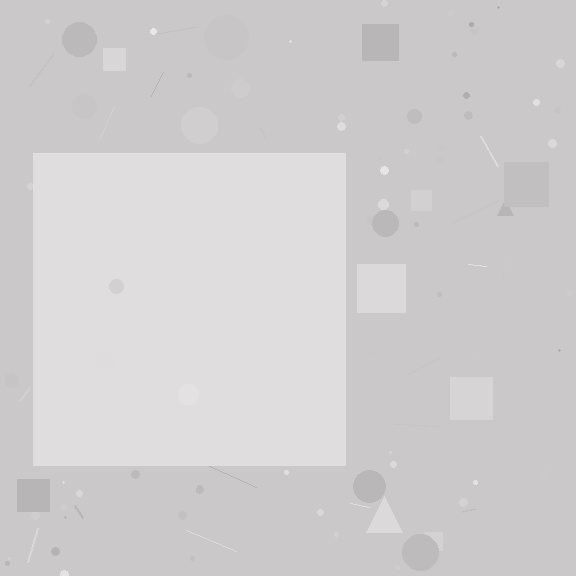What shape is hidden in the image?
A square is hidden in the image.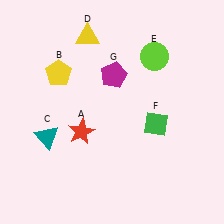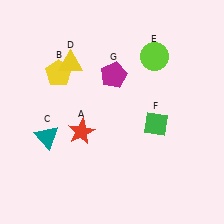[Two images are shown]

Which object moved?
The yellow triangle (D) moved down.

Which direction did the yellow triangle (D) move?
The yellow triangle (D) moved down.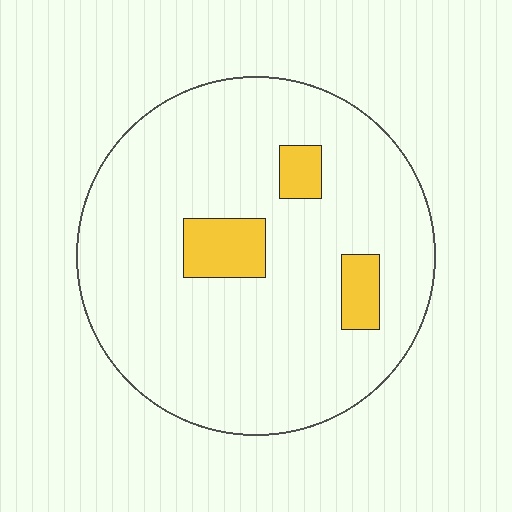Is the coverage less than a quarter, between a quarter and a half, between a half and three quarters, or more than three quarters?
Less than a quarter.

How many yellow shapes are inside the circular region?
3.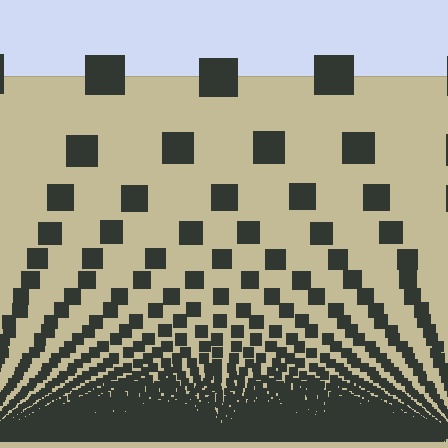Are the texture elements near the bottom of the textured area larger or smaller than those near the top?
Smaller. The gradient is inverted — elements near the bottom are smaller and denser.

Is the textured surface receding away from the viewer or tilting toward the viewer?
The surface appears to tilt toward the viewer. Texture elements get larger and sparser toward the top.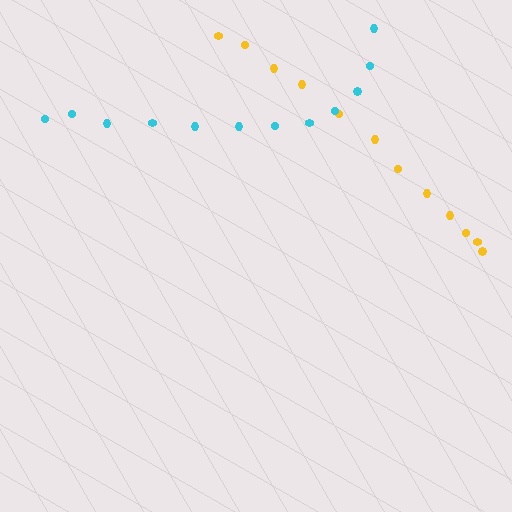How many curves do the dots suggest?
There are 2 distinct paths.